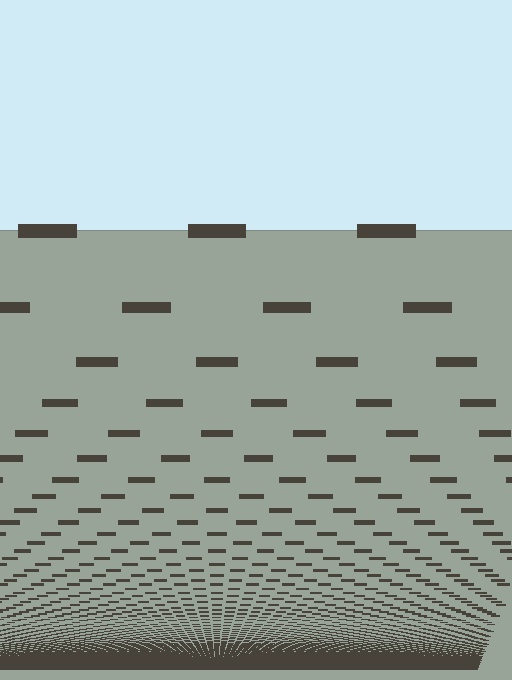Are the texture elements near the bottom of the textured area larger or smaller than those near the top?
Smaller. The gradient is inverted — elements near the bottom are smaller and denser.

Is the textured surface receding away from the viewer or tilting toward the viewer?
The surface appears to tilt toward the viewer. Texture elements get larger and sparser toward the top.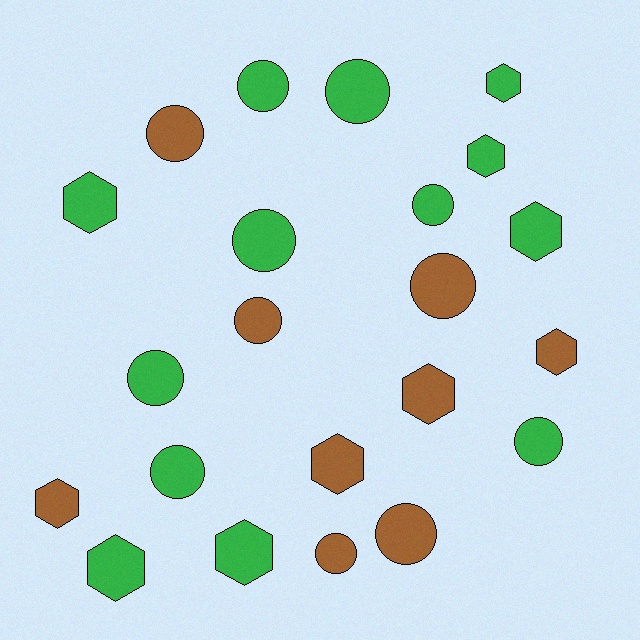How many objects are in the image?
There are 22 objects.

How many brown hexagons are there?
There are 4 brown hexagons.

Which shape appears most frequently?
Circle, with 12 objects.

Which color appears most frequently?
Green, with 13 objects.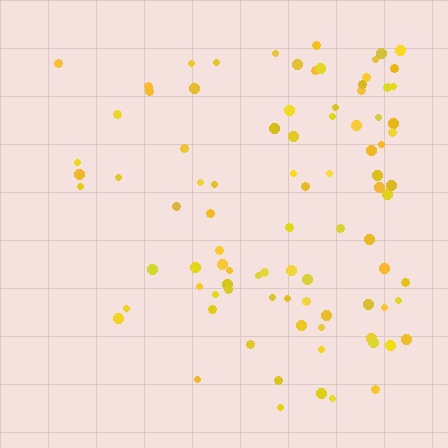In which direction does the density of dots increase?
From left to right, with the right side densest.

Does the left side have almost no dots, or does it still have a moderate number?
Still a moderate number, just noticeably fewer than the right.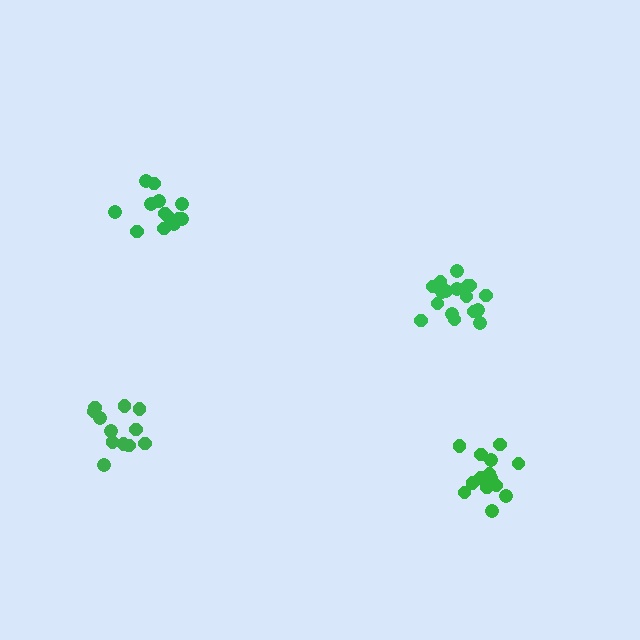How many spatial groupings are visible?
There are 4 spatial groupings.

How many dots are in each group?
Group 1: 17 dots, Group 2: 12 dots, Group 3: 14 dots, Group 4: 14 dots (57 total).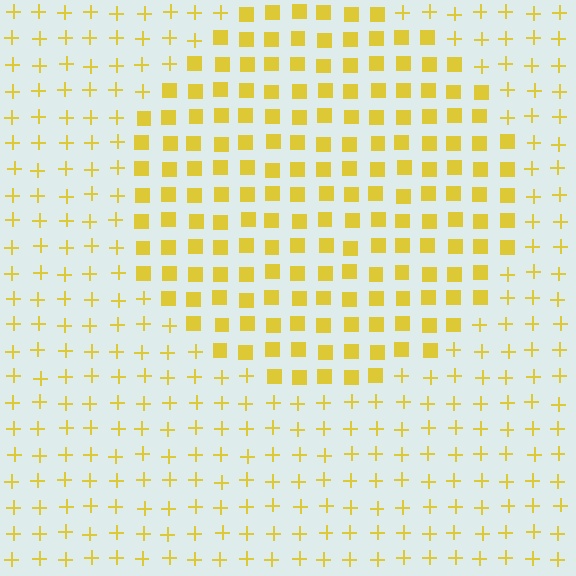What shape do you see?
I see a circle.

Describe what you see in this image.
The image is filled with small yellow elements arranged in a uniform grid. A circle-shaped region contains squares, while the surrounding area contains plus signs. The boundary is defined purely by the change in element shape.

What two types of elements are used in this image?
The image uses squares inside the circle region and plus signs outside it.